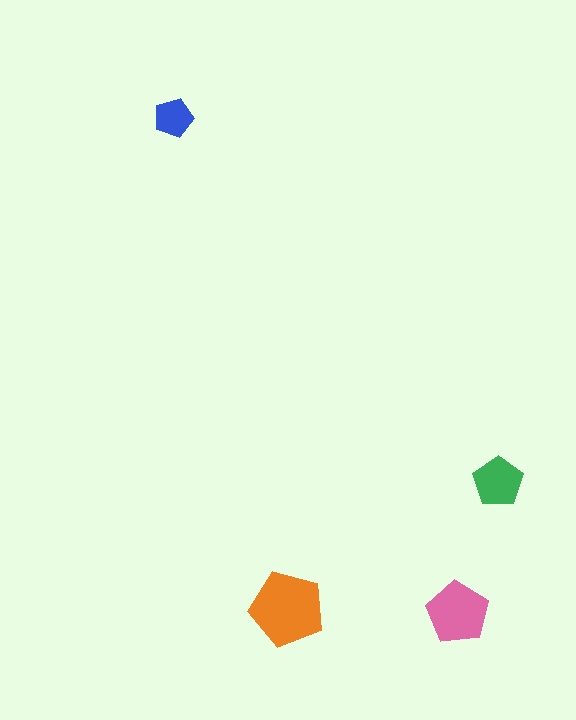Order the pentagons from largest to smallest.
the orange one, the pink one, the green one, the blue one.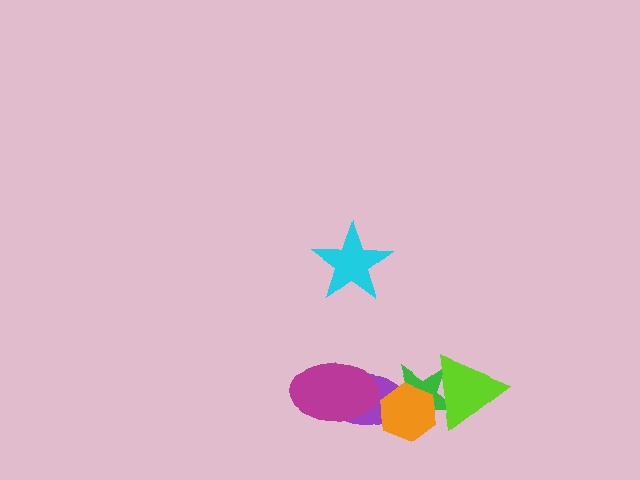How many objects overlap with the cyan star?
0 objects overlap with the cyan star.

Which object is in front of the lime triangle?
The orange hexagon is in front of the lime triangle.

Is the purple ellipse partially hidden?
Yes, it is partially covered by another shape.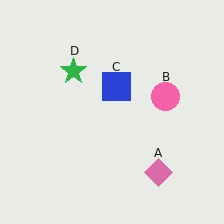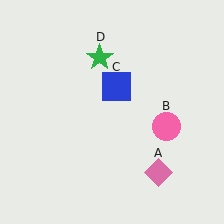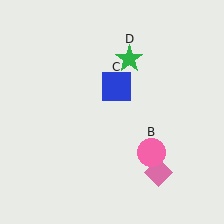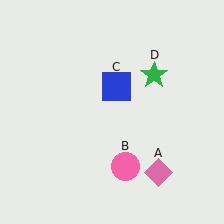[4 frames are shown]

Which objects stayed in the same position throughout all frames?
Pink diamond (object A) and blue square (object C) remained stationary.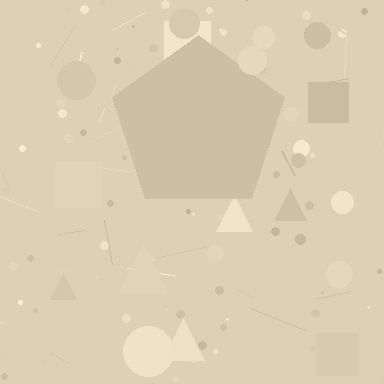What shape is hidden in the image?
A pentagon is hidden in the image.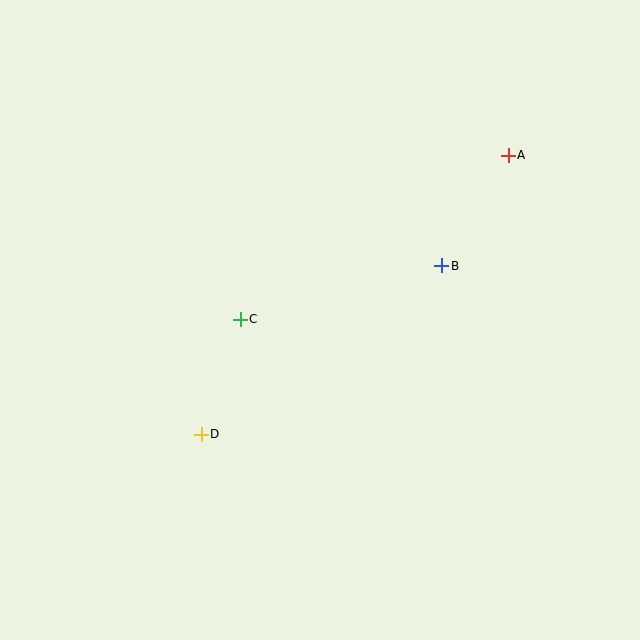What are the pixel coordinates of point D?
Point D is at (201, 434).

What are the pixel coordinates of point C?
Point C is at (240, 319).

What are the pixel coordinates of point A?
Point A is at (508, 155).